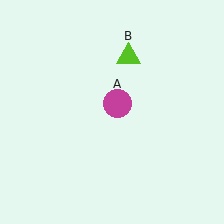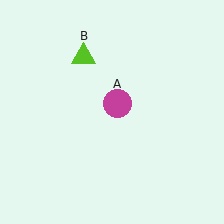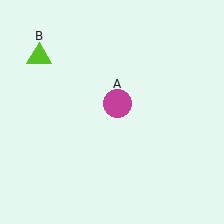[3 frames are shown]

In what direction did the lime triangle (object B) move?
The lime triangle (object B) moved left.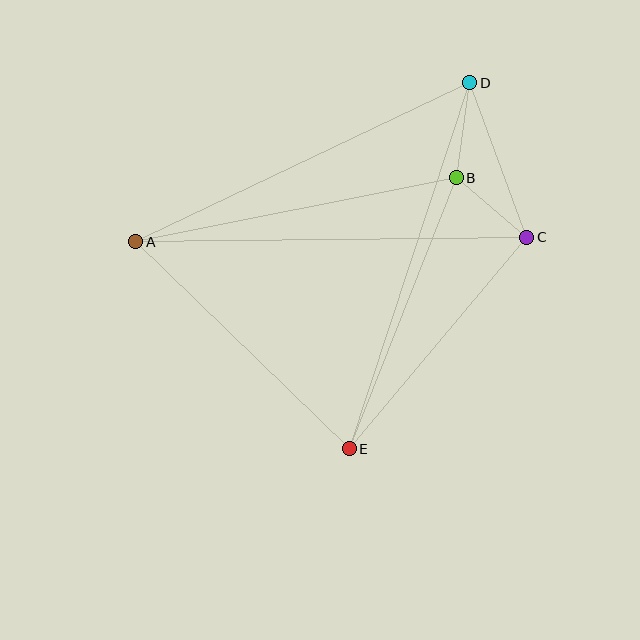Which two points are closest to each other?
Points B and C are closest to each other.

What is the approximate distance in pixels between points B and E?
The distance between B and E is approximately 291 pixels.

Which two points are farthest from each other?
Points A and C are farthest from each other.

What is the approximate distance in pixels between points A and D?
The distance between A and D is approximately 370 pixels.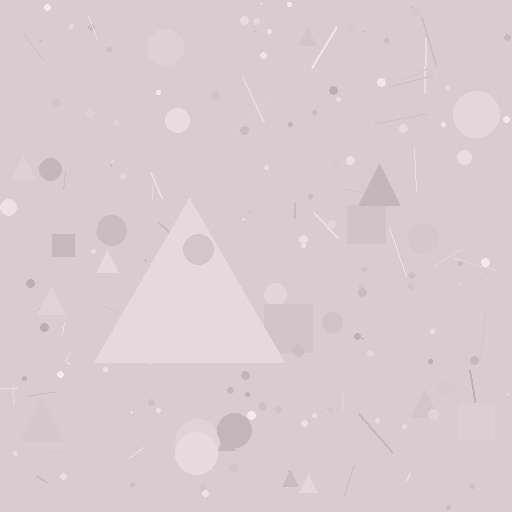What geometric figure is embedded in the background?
A triangle is embedded in the background.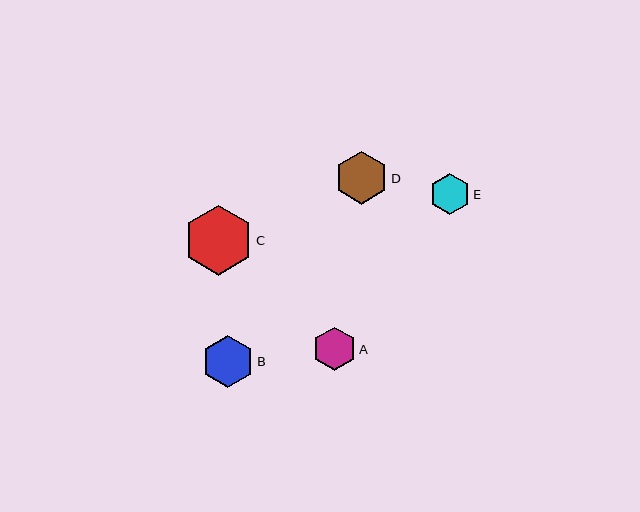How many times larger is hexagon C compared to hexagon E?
Hexagon C is approximately 1.7 times the size of hexagon E.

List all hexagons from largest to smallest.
From largest to smallest: C, D, B, A, E.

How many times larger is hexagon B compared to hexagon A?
Hexagon B is approximately 1.2 times the size of hexagon A.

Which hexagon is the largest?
Hexagon C is the largest with a size of approximately 70 pixels.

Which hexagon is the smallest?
Hexagon E is the smallest with a size of approximately 41 pixels.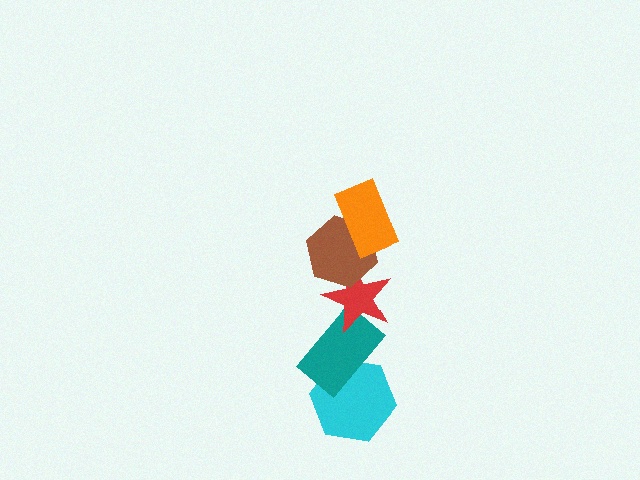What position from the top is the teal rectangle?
The teal rectangle is 4th from the top.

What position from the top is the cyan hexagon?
The cyan hexagon is 5th from the top.